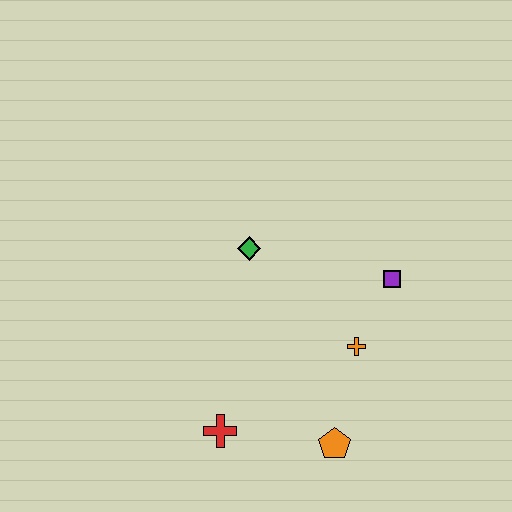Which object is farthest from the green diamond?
The orange pentagon is farthest from the green diamond.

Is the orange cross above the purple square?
No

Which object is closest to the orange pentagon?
The orange cross is closest to the orange pentagon.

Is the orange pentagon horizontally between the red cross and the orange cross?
Yes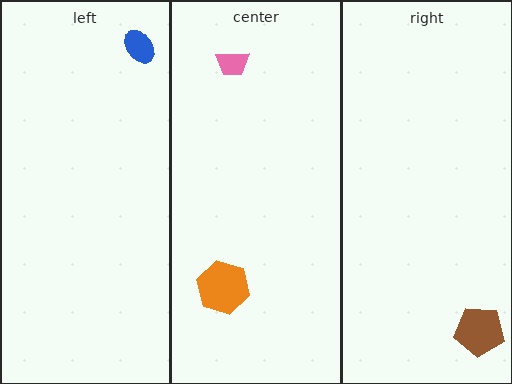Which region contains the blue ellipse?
The left region.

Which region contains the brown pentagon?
The right region.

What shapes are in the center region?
The orange hexagon, the pink trapezoid.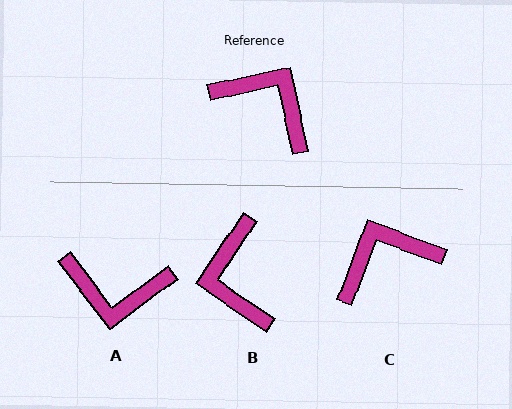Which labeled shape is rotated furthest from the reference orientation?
A, about 155 degrees away.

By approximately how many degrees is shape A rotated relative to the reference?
Approximately 155 degrees clockwise.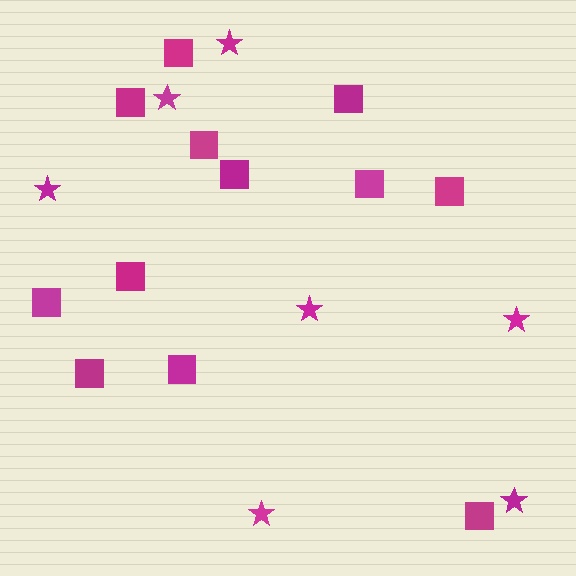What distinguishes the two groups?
There are 2 groups: one group of squares (12) and one group of stars (7).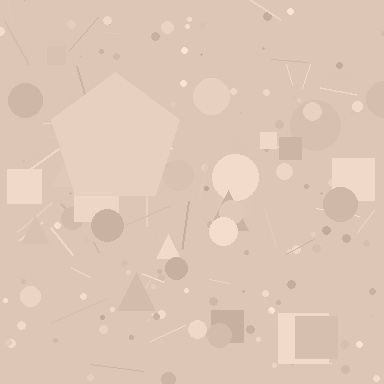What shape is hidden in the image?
A pentagon is hidden in the image.